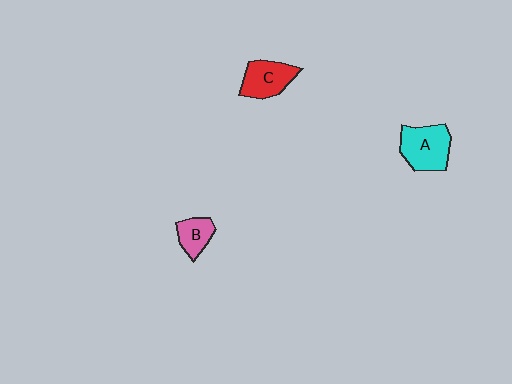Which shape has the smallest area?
Shape B (pink).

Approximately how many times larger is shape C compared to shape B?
Approximately 1.5 times.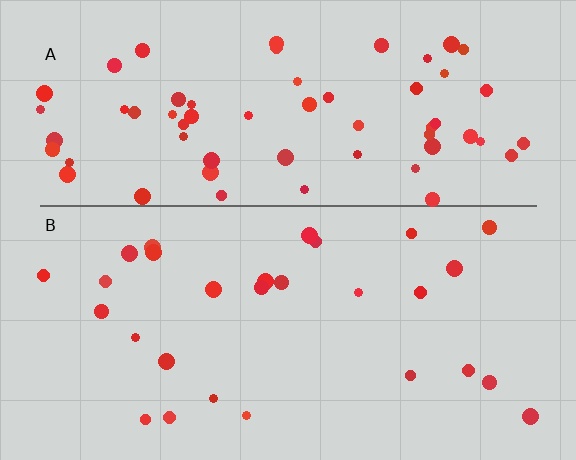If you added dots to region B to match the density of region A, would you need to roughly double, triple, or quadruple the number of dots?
Approximately double.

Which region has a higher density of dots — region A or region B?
A (the top).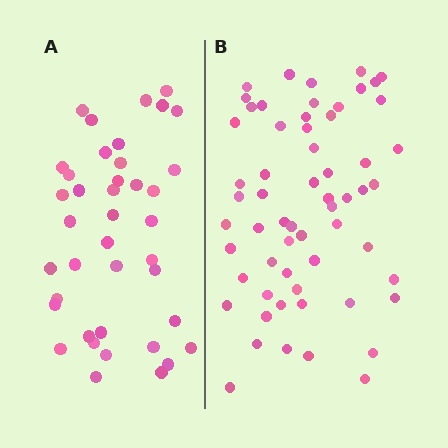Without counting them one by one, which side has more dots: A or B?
Region B (the right region) has more dots.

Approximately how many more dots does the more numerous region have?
Region B has approximately 20 more dots than region A.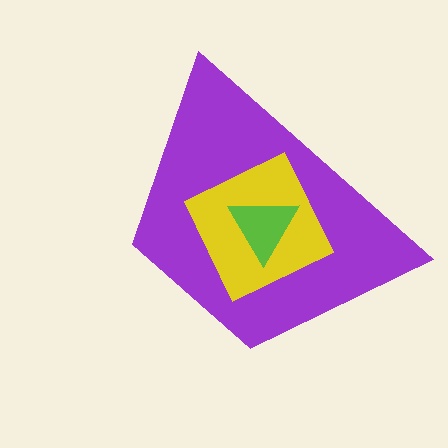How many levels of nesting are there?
3.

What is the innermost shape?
The lime triangle.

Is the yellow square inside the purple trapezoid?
Yes.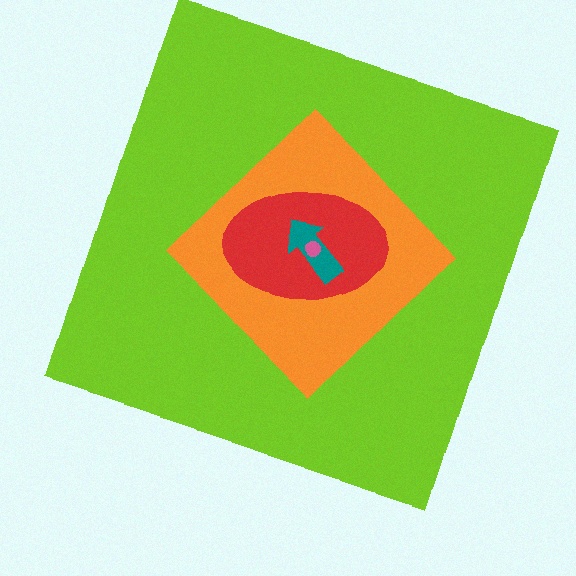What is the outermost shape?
The lime square.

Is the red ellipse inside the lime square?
Yes.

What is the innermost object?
The pink circle.